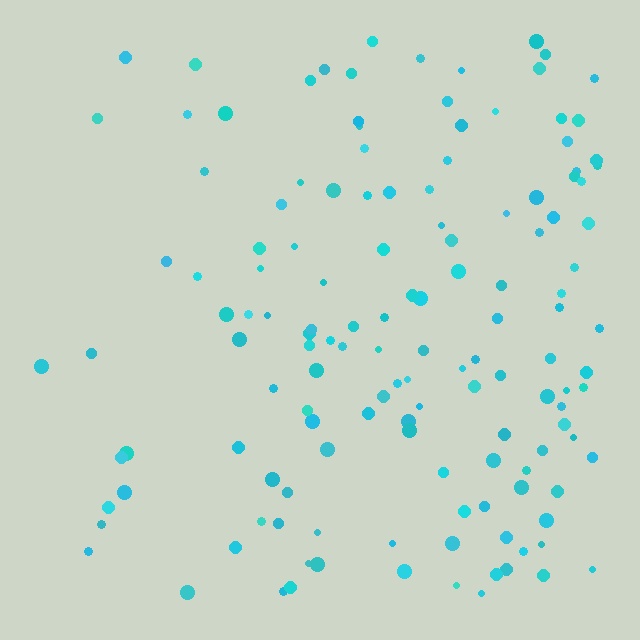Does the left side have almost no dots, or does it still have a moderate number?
Still a moderate number, just noticeably fewer than the right.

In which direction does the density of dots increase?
From left to right, with the right side densest.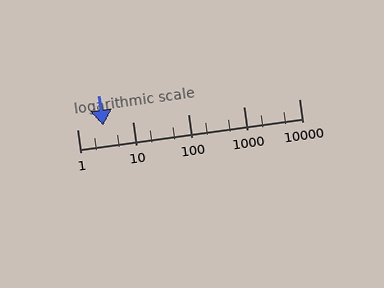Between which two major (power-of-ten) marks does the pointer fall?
The pointer is between 1 and 10.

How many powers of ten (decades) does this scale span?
The scale spans 4 decades, from 1 to 10000.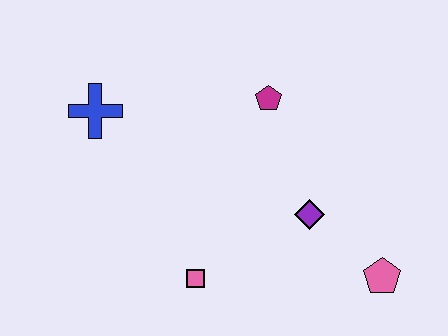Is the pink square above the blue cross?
No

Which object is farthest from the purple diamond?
The blue cross is farthest from the purple diamond.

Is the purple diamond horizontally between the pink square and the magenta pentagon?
No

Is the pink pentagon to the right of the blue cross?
Yes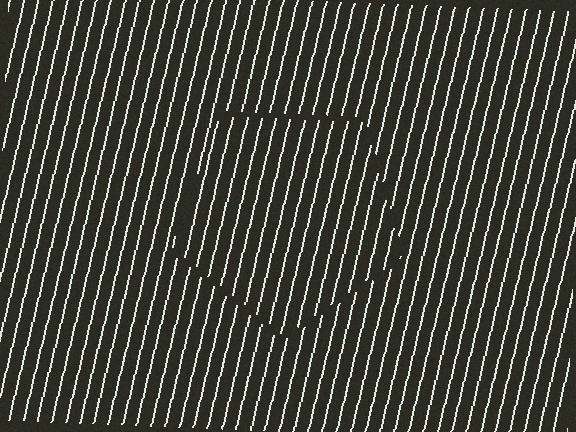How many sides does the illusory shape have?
5 sides — the line-ends trace a pentagon.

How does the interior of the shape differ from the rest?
The interior of the shape contains the same grating, shifted by half a period — the contour is defined by the phase discontinuity where line-ends from the inner and outer gratings abut.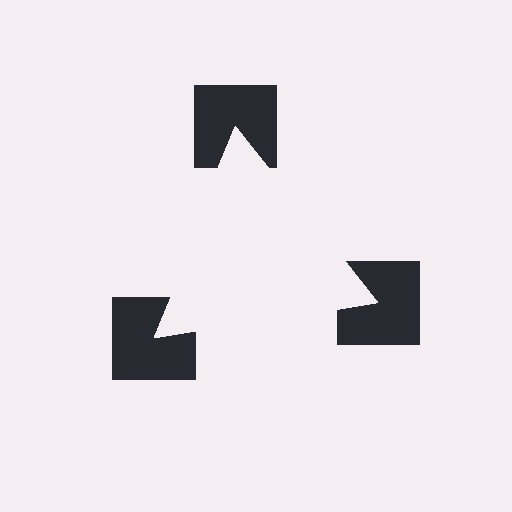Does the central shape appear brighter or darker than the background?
It typically appears slightly brighter than the background, even though no actual brightness change is drawn.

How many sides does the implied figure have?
3 sides.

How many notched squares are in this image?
There are 3 — one at each vertex of the illusory triangle.